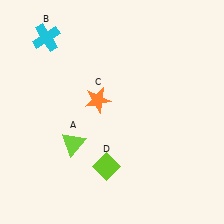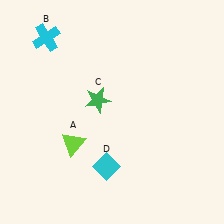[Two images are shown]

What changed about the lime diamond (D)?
In Image 1, D is lime. In Image 2, it changed to cyan.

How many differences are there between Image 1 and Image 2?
There are 2 differences between the two images.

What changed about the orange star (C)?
In Image 1, C is orange. In Image 2, it changed to green.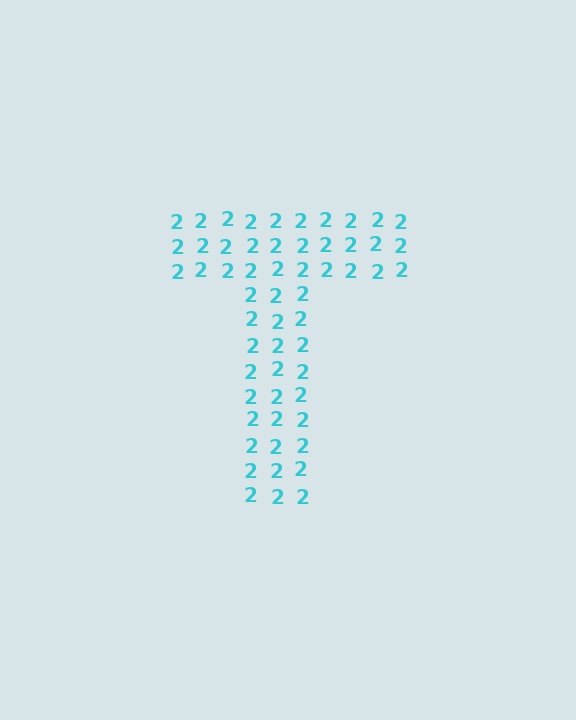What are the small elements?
The small elements are digit 2's.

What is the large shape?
The large shape is the letter T.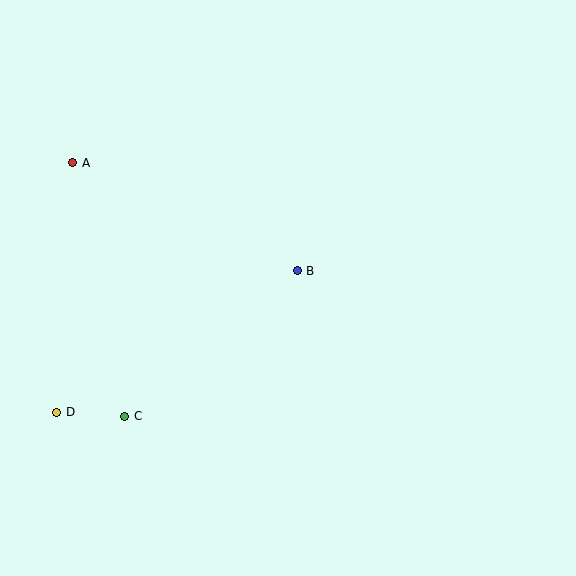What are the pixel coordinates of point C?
Point C is at (125, 416).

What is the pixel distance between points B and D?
The distance between B and D is 279 pixels.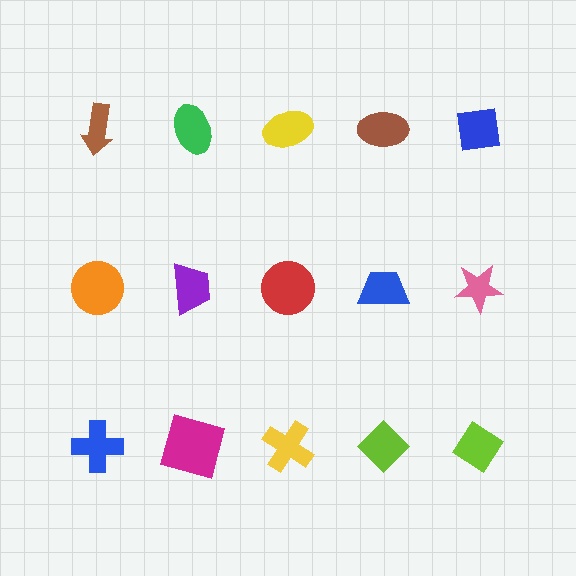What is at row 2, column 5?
A pink star.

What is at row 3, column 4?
A lime diamond.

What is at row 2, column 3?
A red circle.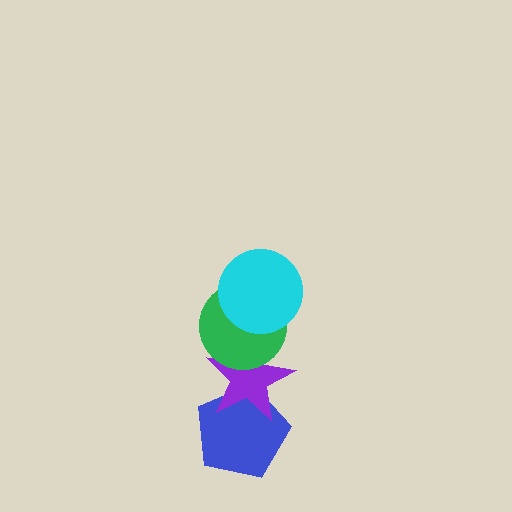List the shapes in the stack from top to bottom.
From top to bottom: the cyan circle, the green circle, the purple star, the blue pentagon.